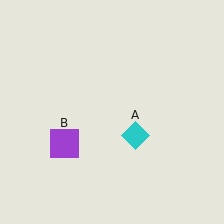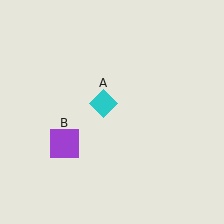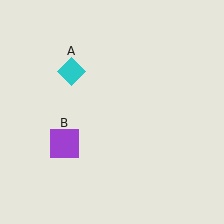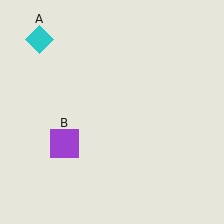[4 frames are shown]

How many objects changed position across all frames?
1 object changed position: cyan diamond (object A).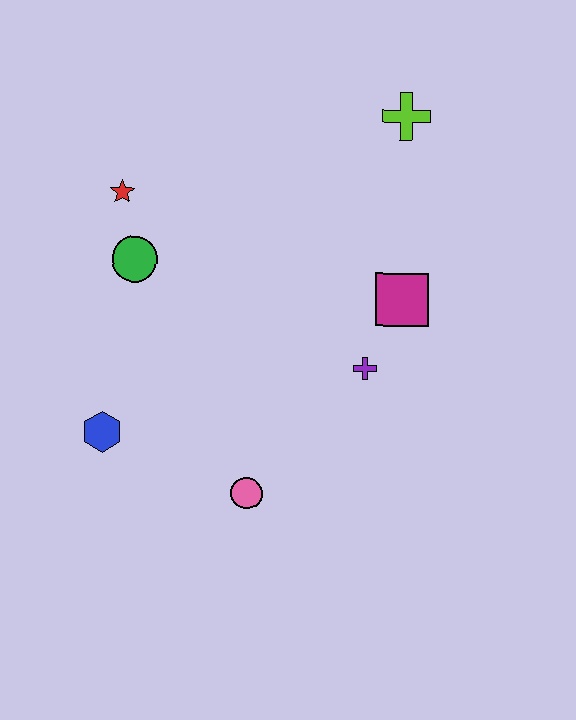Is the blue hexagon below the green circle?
Yes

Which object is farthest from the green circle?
The lime cross is farthest from the green circle.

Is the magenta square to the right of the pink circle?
Yes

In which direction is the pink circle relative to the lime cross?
The pink circle is below the lime cross.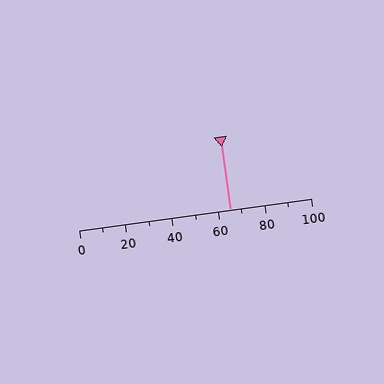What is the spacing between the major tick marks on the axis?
The major ticks are spaced 20 apart.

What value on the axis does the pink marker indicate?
The marker indicates approximately 65.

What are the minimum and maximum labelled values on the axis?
The axis runs from 0 to 100.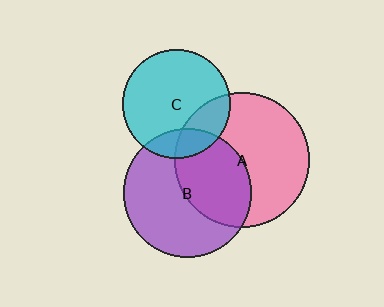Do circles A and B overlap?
Yes.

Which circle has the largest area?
Circle A (pink).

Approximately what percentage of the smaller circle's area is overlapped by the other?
Approximately 40%.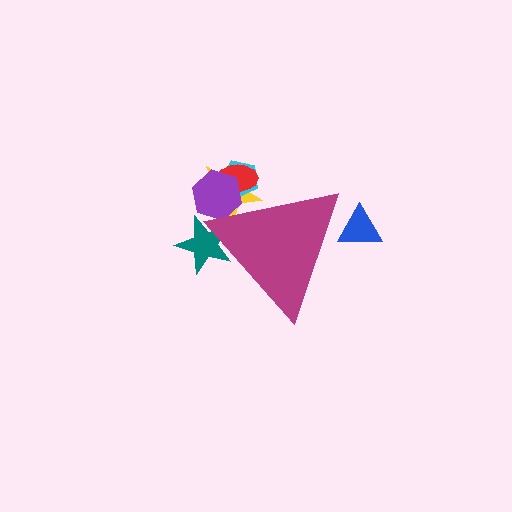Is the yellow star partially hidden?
Yes, the yellow star is partially hidden behind the magenta triangle.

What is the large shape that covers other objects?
A magenta triangle.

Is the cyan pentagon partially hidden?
Yes, the cyan pentagon is partially hidden behind the magenta triangle.